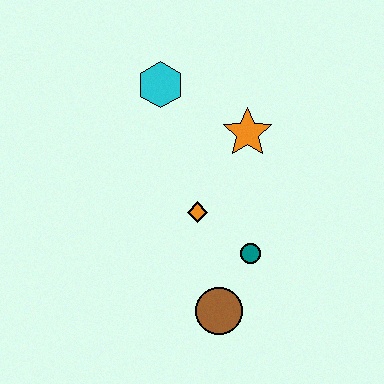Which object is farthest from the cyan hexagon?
The brown circle is farthest from the cyan hexagon.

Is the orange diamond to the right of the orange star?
No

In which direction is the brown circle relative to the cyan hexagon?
The brown circle is below the cyan hexagon.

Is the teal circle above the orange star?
No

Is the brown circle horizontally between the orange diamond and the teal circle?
Yes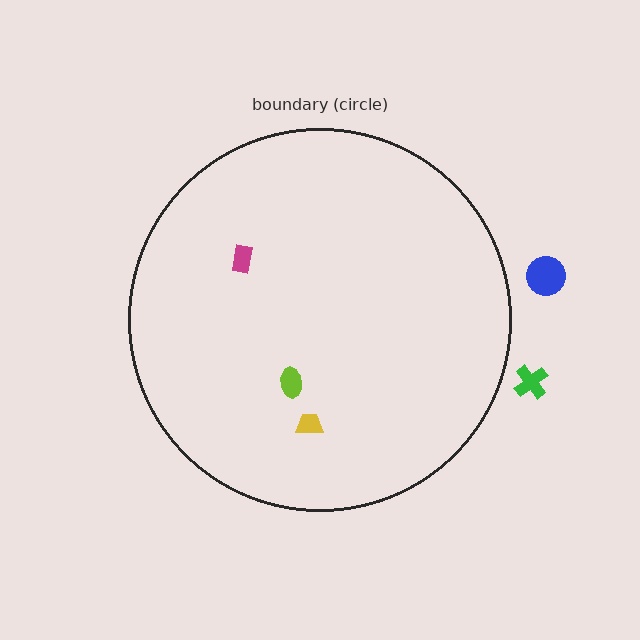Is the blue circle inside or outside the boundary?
Outside.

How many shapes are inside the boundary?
3 inside, 2 outside.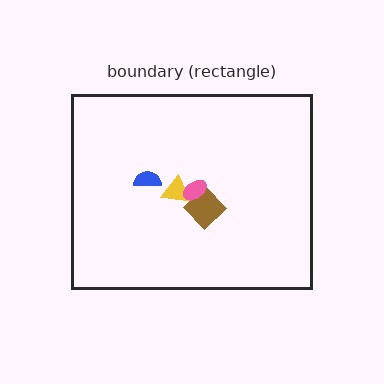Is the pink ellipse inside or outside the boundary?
Inside.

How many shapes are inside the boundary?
4 inside, 0 outside.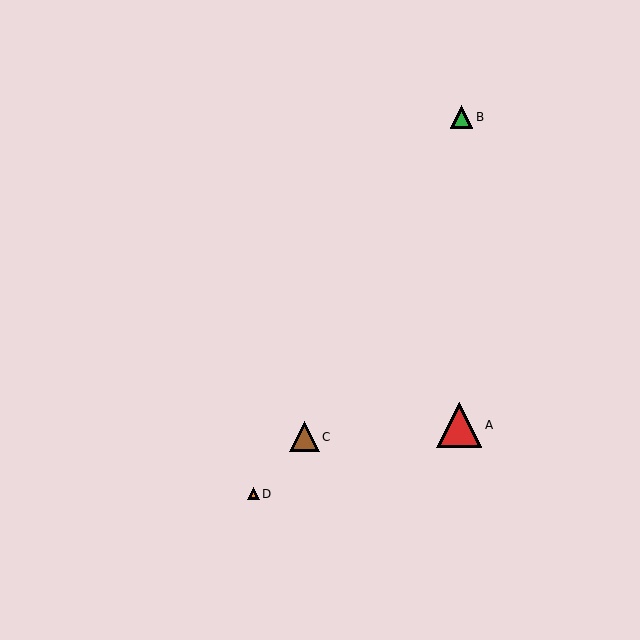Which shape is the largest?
The red triangle (labeled A) is the largest.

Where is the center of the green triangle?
The center of the green triangle is at (462, 117).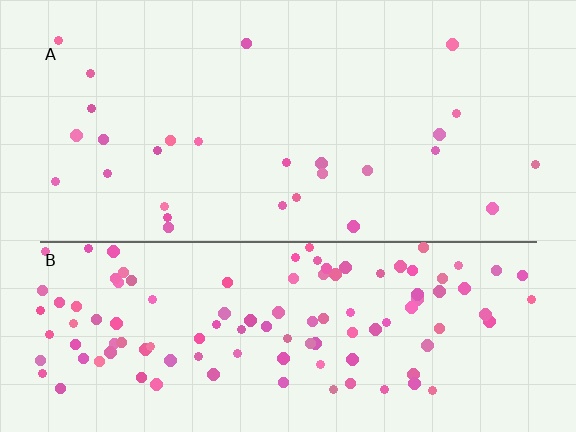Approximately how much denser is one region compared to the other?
Approximately 4.3× — region B over region A.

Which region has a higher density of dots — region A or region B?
B (the bottom).